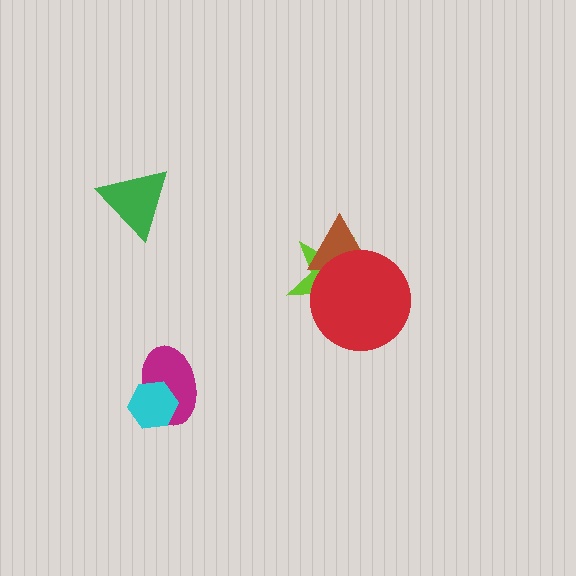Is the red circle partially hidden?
No, no other shape covers it.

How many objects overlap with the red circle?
2 objects overlap with the red circle.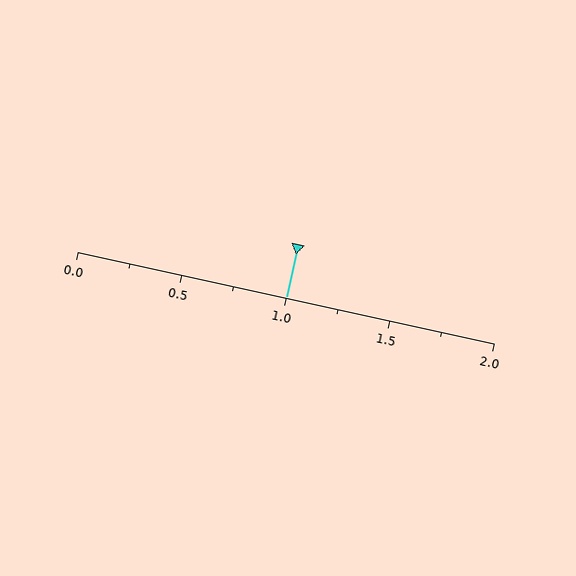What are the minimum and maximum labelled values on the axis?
The axis runs from 0.0 to 2.0.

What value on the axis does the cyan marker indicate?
The marker indicates approximately 1.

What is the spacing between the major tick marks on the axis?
The major ticks are spaced 0.5 apart.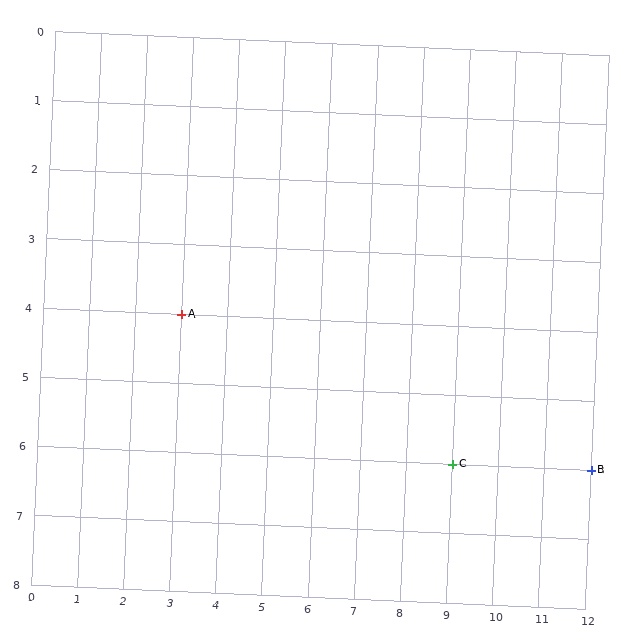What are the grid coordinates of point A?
Point A is at grid coordinates (3, 4).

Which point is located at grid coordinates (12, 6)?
Point B is at (12, 6).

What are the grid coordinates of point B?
Point B is at grid coordinates (12, 6).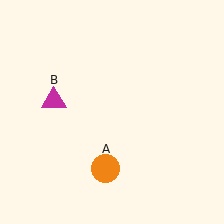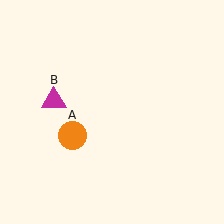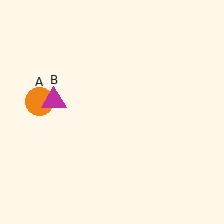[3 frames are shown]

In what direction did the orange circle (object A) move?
The orange circle (object A) moved up and to the left.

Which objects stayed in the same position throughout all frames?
Magenta triangle (object B) remained stationary.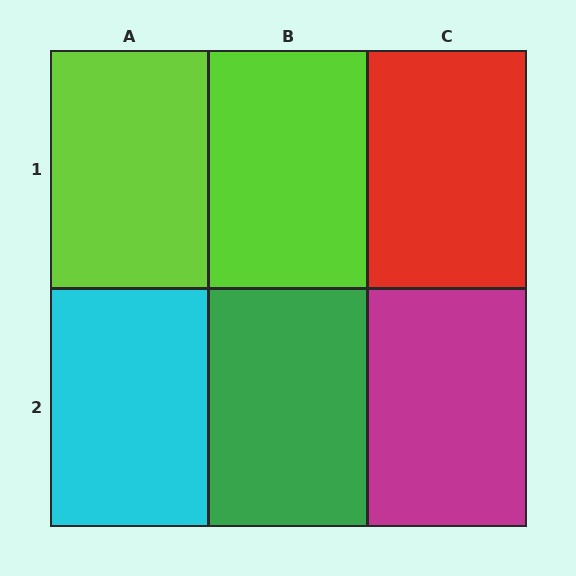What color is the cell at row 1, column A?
Lime.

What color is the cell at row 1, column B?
Lime.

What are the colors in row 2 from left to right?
Cyan, green, magenta.